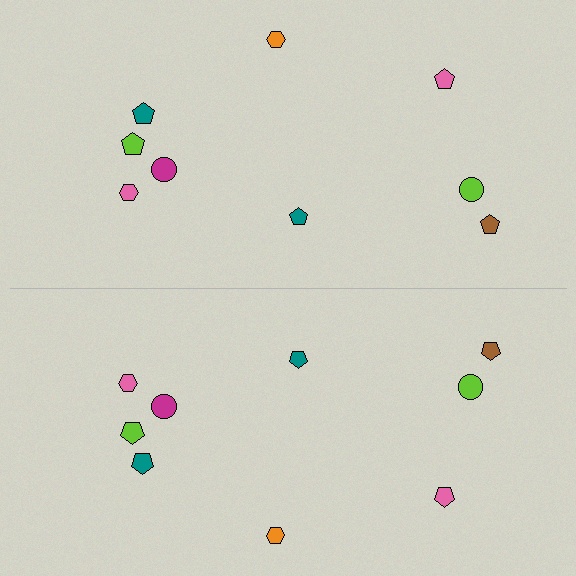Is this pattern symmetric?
Yes, this pattern has bilateral (reflection) symmetry.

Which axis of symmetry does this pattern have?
The pattern has a horizontal axis of symmetry running through the center of the image.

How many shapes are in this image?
There are 18 shapes in this image.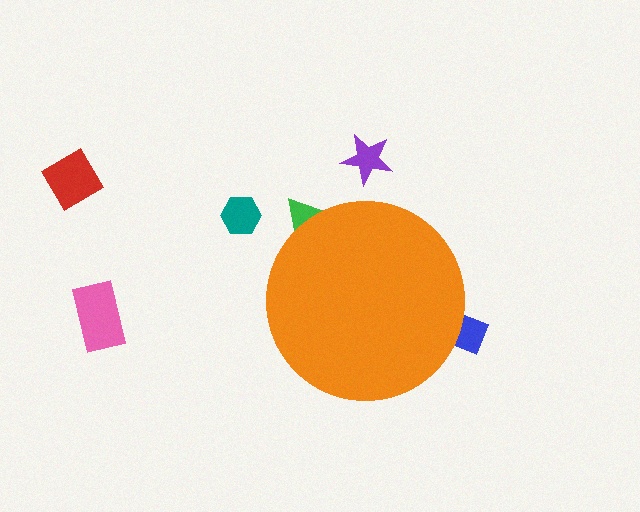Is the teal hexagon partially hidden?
No, the teal hexagon is fully visible.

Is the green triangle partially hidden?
Yes, the green triangle is partially hidden behind the orange circle.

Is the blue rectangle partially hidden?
Yes, the blue rectangle is partially hidden behind the orange circle.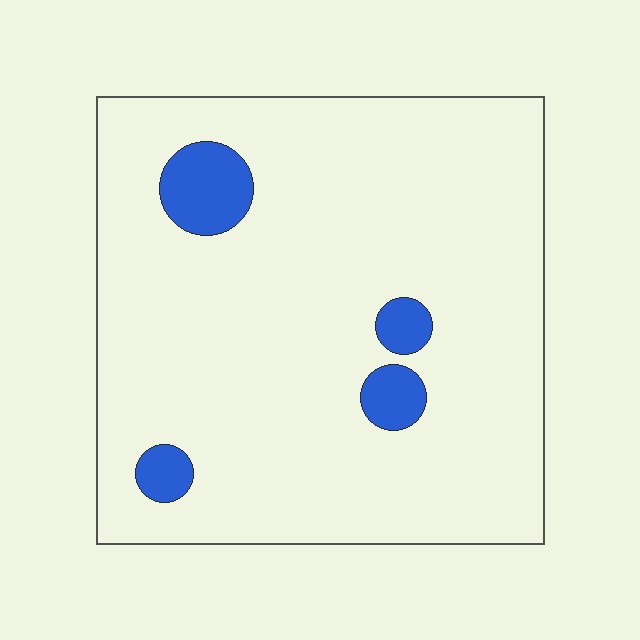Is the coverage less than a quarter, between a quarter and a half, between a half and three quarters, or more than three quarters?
Less than a quarter.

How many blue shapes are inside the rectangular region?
4.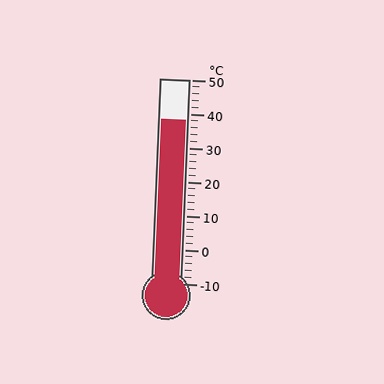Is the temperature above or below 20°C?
The temperature is above 20°C.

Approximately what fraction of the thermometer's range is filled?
The thermometer is filled to approximately 80% of its range.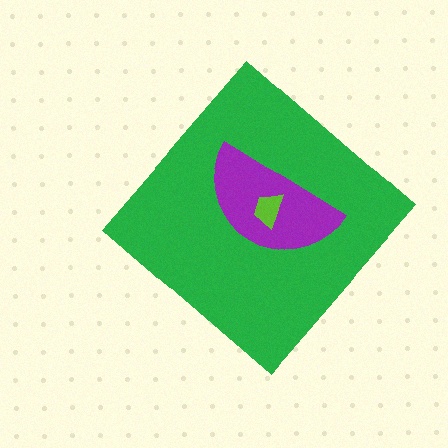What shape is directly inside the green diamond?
The purple semicircle.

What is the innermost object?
The lime trapezoid.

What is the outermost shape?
The green diamond.